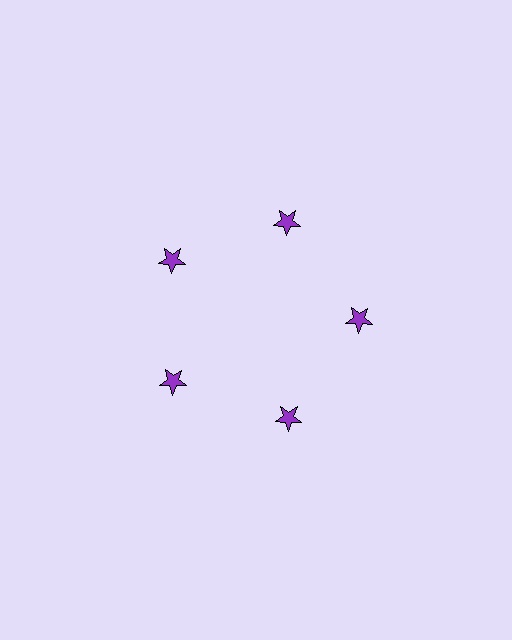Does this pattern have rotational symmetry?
Yes, this pattern has 5-fold rotational symmetry. It looks the same after rotating 72 degrees around the center.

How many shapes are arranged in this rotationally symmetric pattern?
There are 5 shapes, arranged in 5 groups of 1.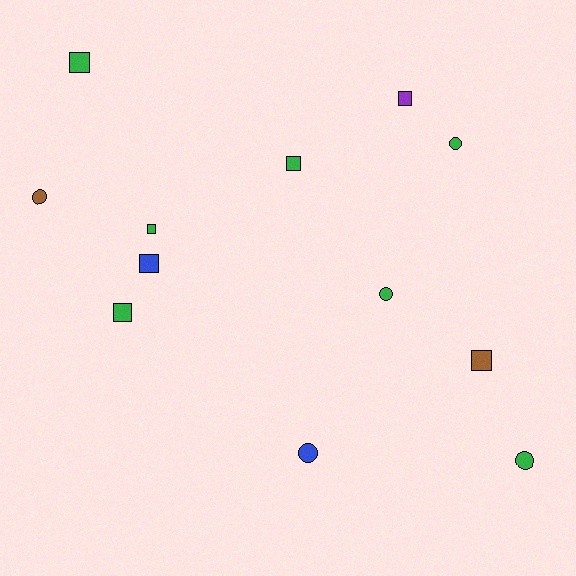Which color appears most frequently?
Green, with 7 objects.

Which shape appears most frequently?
Square, with 7 objects.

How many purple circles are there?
There are no purple circles.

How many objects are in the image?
There are 12 objects.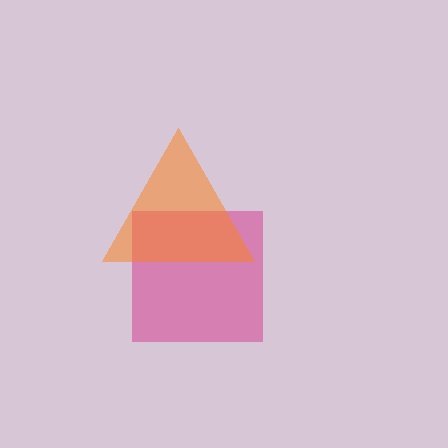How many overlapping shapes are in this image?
There are 2 overlapping shapes in the image.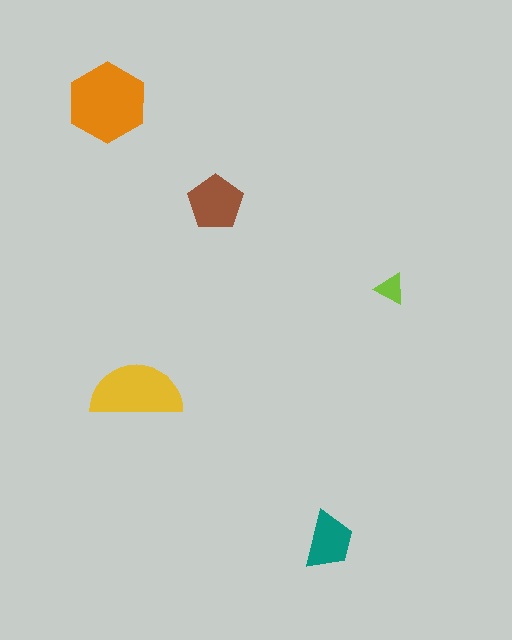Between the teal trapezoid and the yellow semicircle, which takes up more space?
The yellow semicircle.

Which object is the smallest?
The lime triangle.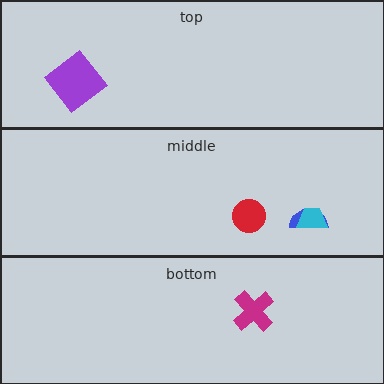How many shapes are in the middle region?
3.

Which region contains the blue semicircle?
The middle region.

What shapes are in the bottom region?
The magenta cross.